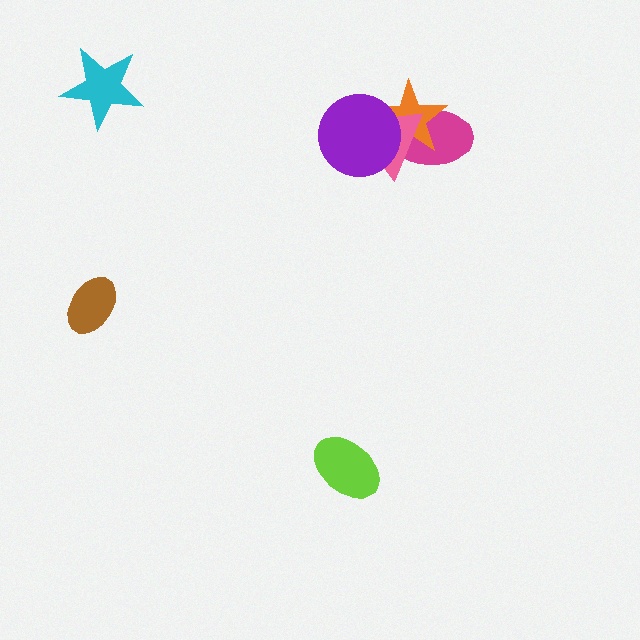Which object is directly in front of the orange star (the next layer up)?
The pink triangle is directly in front of the orange star.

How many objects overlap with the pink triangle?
3 objects overlap with the pink triangle.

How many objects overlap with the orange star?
3 objects overlap with the orange star.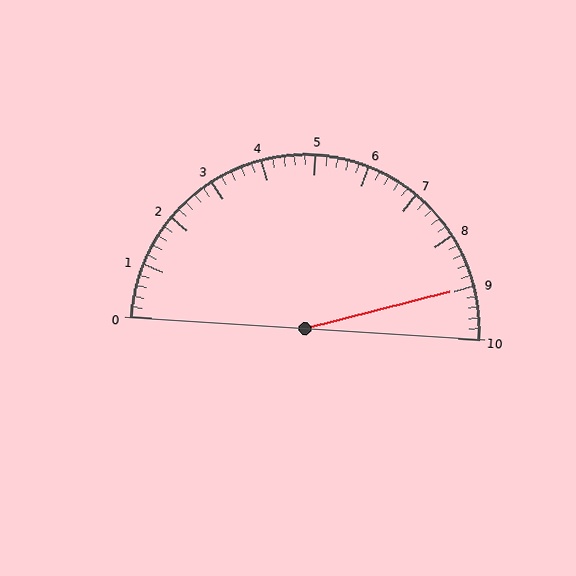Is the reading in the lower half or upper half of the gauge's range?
The reading is in the upper half of the range (0 to 10).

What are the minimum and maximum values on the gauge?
The gauge ranges from 0 to 10.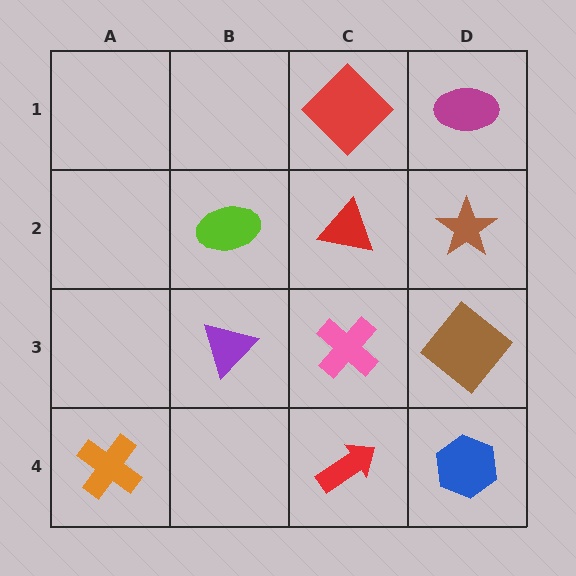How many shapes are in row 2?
3 shapes.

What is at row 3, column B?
A purple triangle.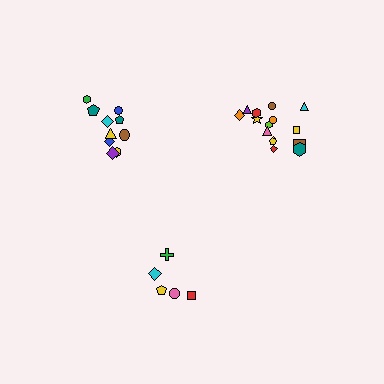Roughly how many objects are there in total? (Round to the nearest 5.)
Roughly 30 objects in total.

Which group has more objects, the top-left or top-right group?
The top-right group.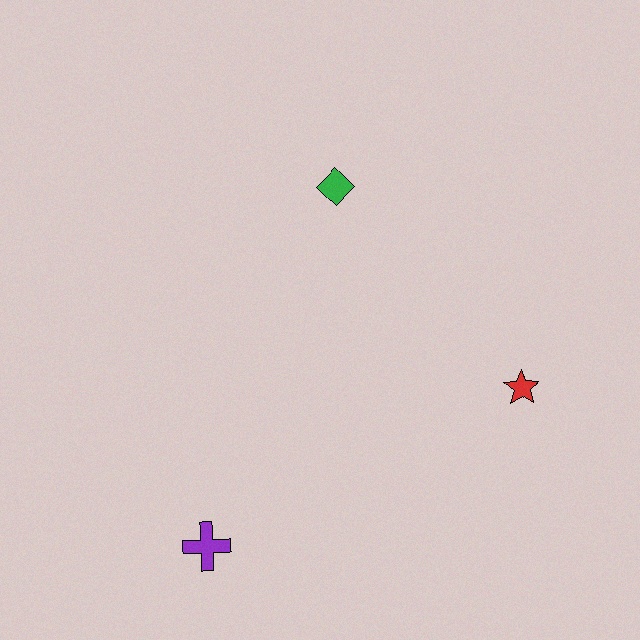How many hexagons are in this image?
There are no hexagons.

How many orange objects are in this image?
There are no orange objects.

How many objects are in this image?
There are 3 objects.